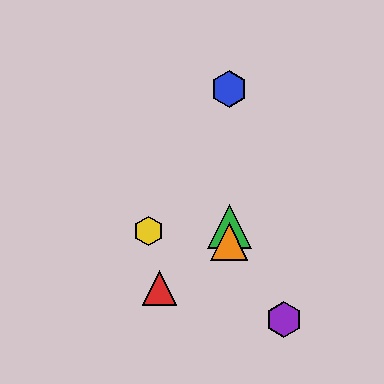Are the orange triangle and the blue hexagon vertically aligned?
Yes, both are at x≈229.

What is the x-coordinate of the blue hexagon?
The blue hexagon is at x≈229.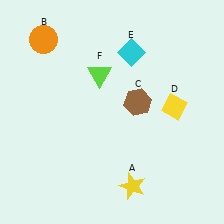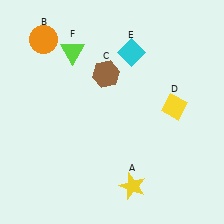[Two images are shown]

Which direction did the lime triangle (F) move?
The lime triangle (F) moved left.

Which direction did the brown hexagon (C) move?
The brown hexagon (C) moved left.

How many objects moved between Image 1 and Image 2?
2 objects moved between the two images.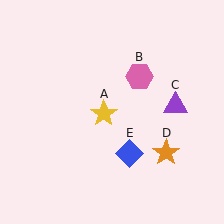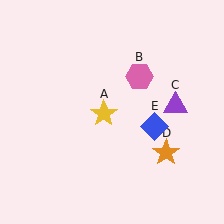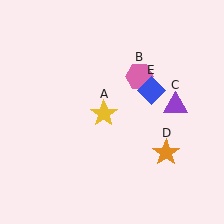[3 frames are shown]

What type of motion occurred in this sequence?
The blue diamond (object E) rotated counterclockwise around the center of the scene.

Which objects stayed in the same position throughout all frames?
Yellow star (object A) and pink hexagon (object B) and purple triangle (object C) and orange star (object D) remained stationary.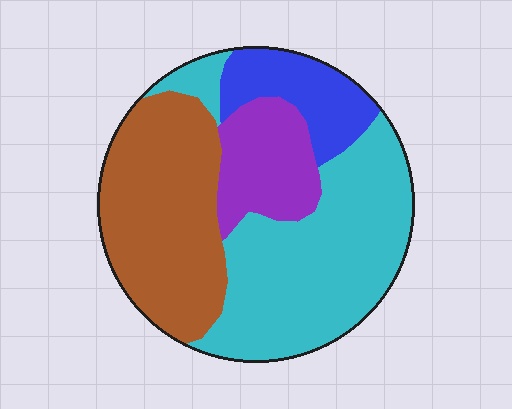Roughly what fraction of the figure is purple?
Purple covers around 15% of the figure.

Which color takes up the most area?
Cyan, at roughly 40%.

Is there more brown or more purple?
Brown.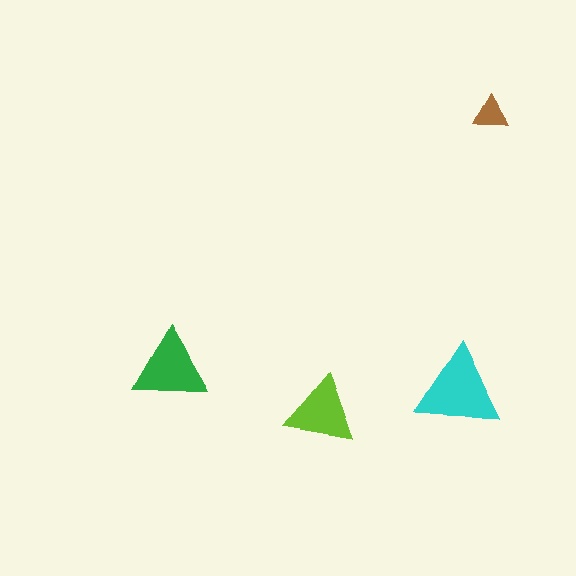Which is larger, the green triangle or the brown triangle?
The green one.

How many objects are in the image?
There are 4 objects in the image.